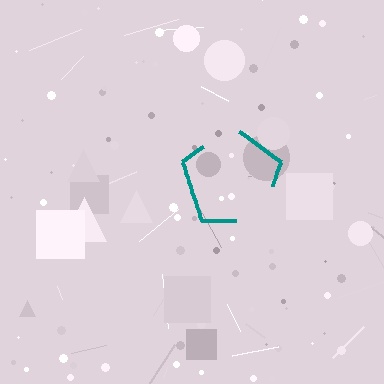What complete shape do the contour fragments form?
The contour fragments form a pentagon.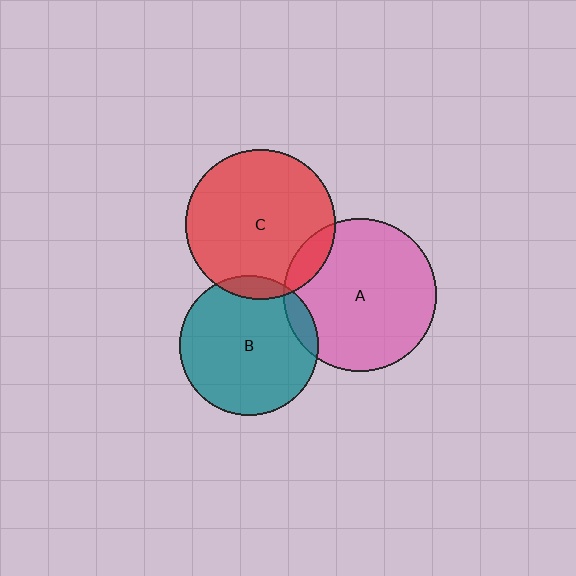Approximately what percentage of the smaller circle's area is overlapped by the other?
Approximately 10%.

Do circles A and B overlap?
Yes.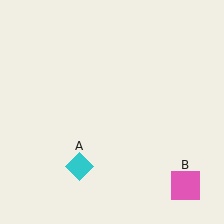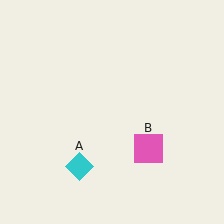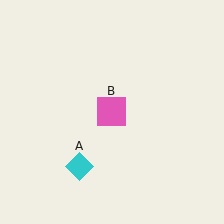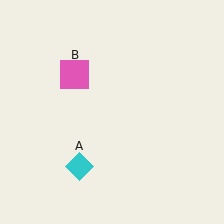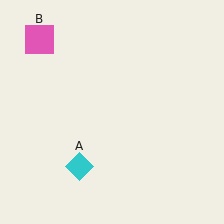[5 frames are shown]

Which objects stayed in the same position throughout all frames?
Cyan diamond (object A) remained stationary.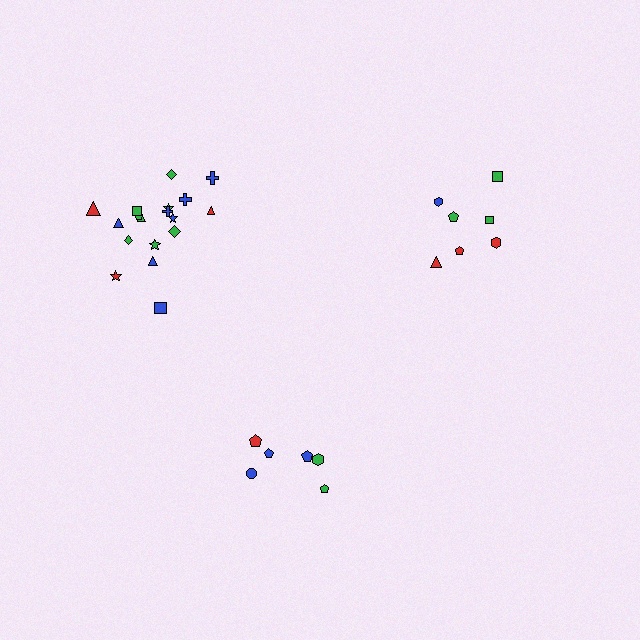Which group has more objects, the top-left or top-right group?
The top-left group.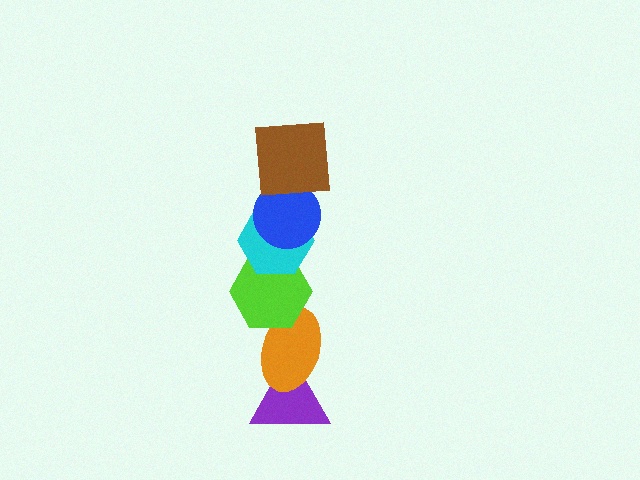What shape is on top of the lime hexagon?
The cyan hexagon is on top of the lime hexagon.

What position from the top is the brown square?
The brown square is 1st from the top.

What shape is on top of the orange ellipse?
The lime hexagon is on top of the orange ellipse.